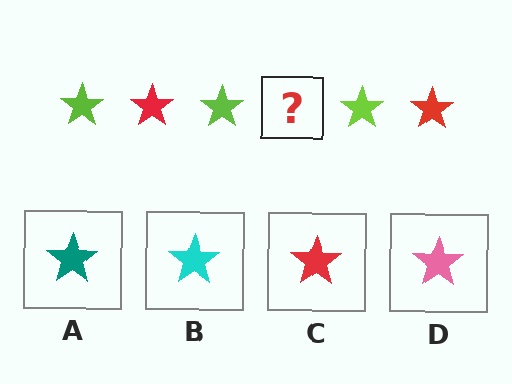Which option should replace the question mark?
Option C.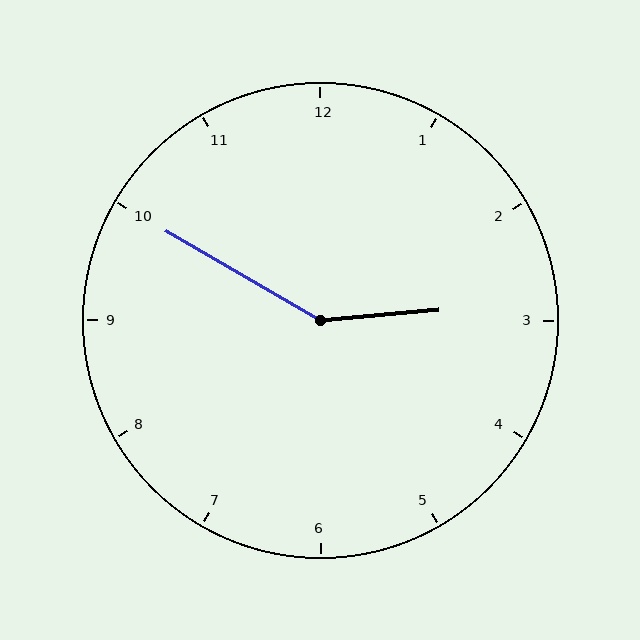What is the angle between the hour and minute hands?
Approximately 145 degrees.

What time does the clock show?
2:50.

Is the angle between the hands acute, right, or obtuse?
It is obtuse.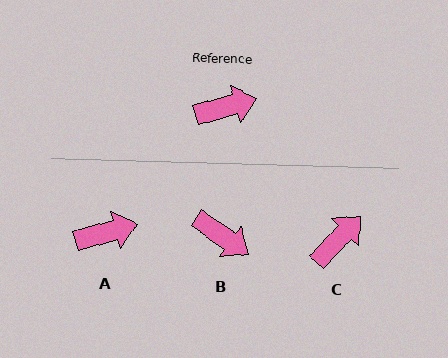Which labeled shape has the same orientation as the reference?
A.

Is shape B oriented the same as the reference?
No, it is off by about 50 degrees.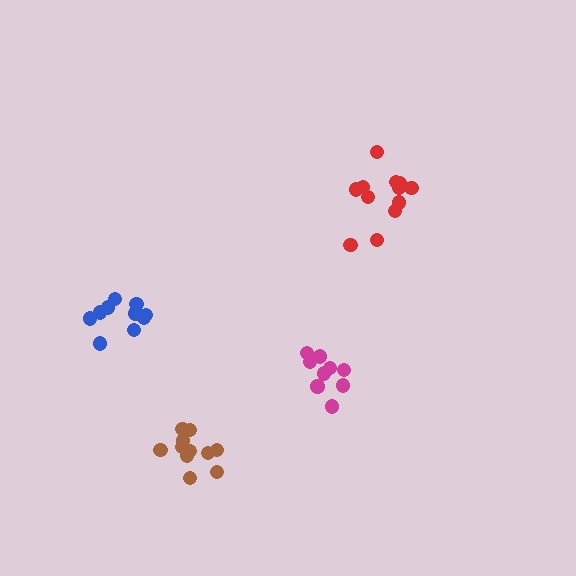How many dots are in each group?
Group 1: 12 dots, Group 2: 11 dots, Group 3: 10 dots, Group 4: 9 dots (42 total).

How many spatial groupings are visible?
There are 4 spatial groupings.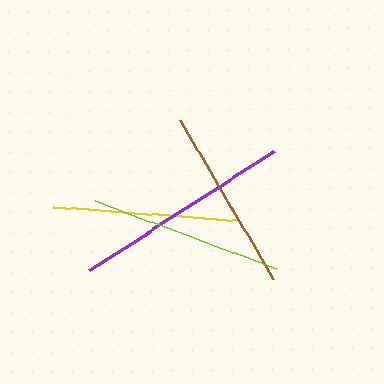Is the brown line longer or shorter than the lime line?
The lime line is longer than the brown line.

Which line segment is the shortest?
The brown line is the shortest at approximately 184 pixels.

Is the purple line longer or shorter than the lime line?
The purple line is longer than the lime line.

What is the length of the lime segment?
The lime segment is approximately 193 pixels long.